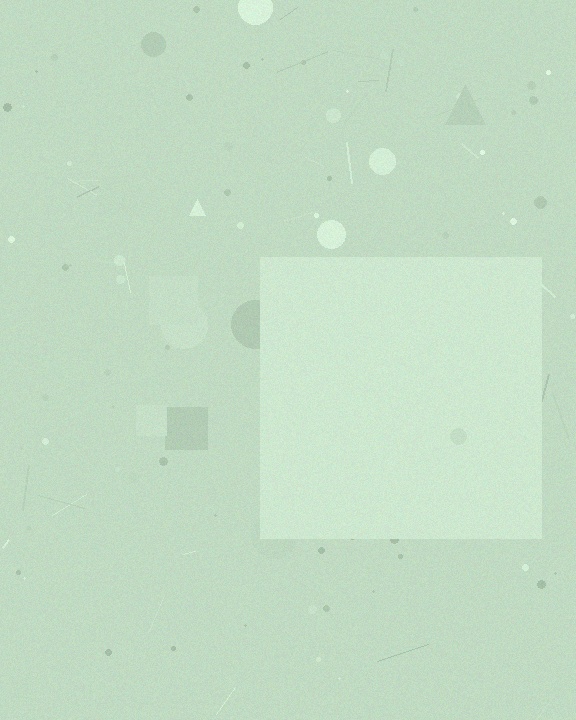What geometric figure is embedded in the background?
A square is embedded in the background.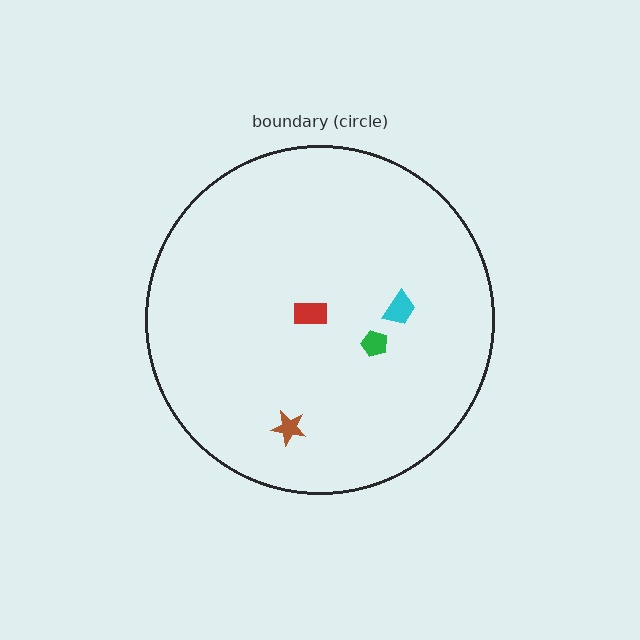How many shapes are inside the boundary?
4 inside, 0 outside.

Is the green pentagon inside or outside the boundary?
Inside.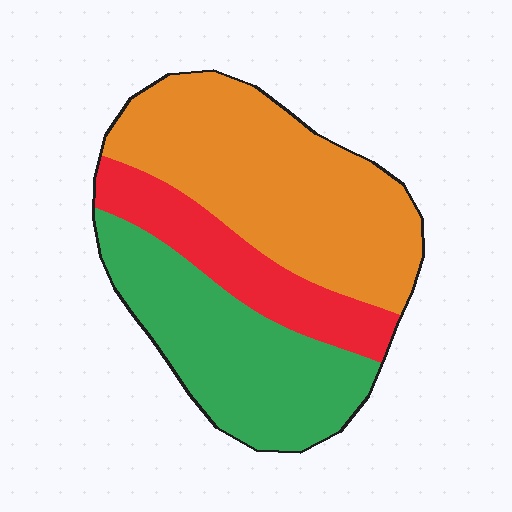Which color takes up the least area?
Red, at roughly 20%.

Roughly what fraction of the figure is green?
Green covers around 35% of the figure.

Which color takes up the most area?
Orange, at roughly 45%.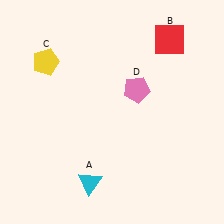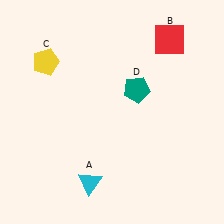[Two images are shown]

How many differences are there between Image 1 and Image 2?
There is 1 difference between the two images.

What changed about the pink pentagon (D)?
In Image 1, D is pink. In Image 2, it changed to teal.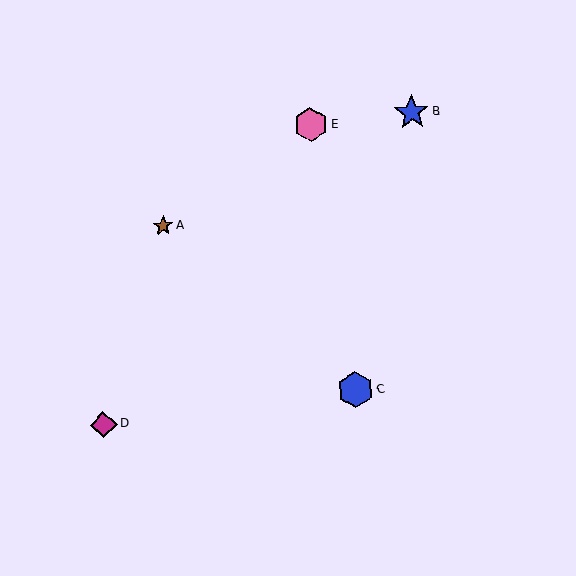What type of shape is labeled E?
Shape E is a pink hexagon.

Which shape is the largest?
The blue hexagon (labeled C) is the largest.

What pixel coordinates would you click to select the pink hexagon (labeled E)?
Click at (311, 125) to select the pink hexagon E.